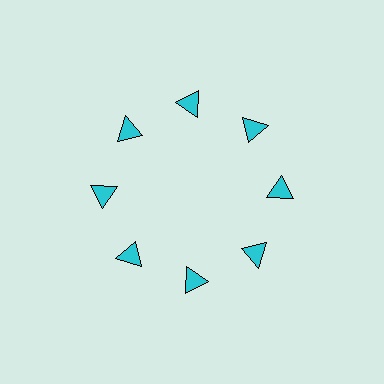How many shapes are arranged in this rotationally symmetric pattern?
There are 8 shapes, arranged in 8 groups of 1.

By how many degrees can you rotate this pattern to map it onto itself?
The pattern maps onto itself every 45 degrees of rotation.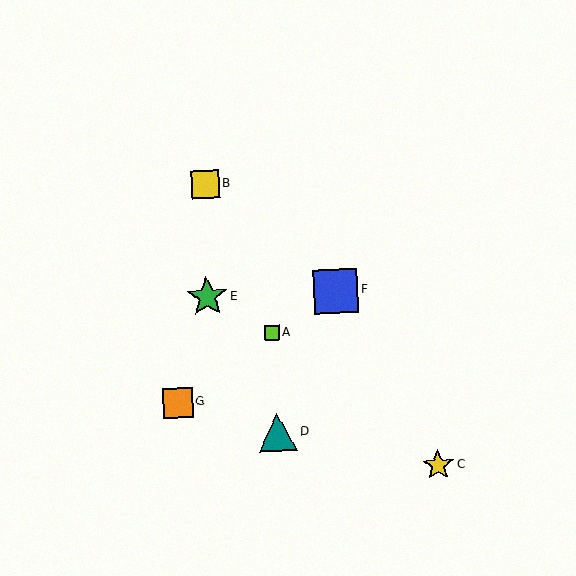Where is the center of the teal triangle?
The center of the teal triangle is at (278, 432).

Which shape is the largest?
The blue square (labeled F) is the largest.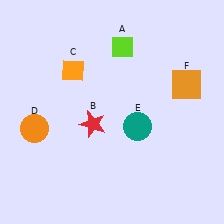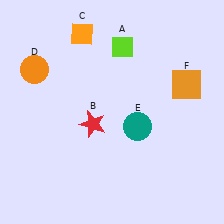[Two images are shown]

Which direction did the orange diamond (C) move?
The orange diamond (C) moved up.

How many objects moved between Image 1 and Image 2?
2 objects moved between the two images.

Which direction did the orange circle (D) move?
The orange circle (D) moved up.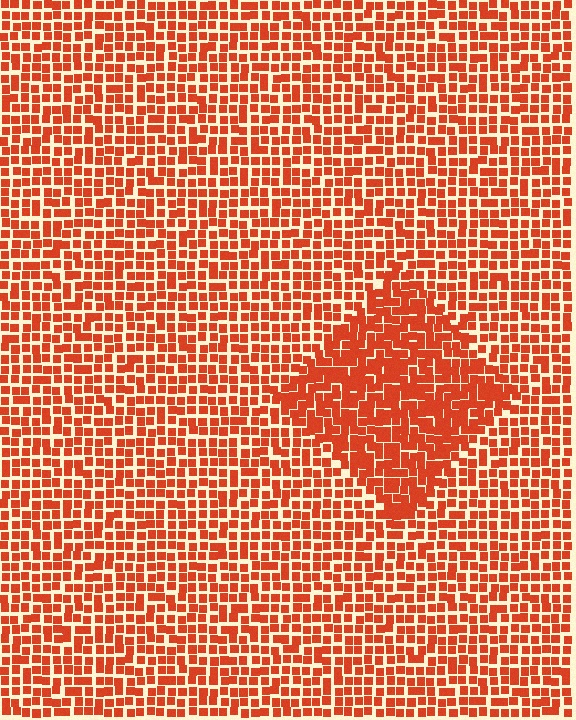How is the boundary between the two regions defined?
The boundary is defined by a change in element density (approximately 1.5x ratio). All elements are the same color, size, and shape.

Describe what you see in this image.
The image contains small red elements arranged at two different densities. A diamond-shaped region is visible where the elements are more densely packed than the surrounding area.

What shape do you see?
I see a diamond.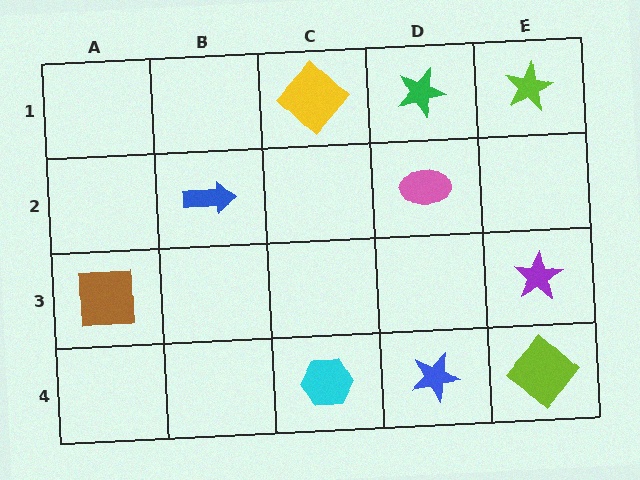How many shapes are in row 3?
2 shapes.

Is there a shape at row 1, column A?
No, that cell is empty.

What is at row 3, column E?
A purple star.